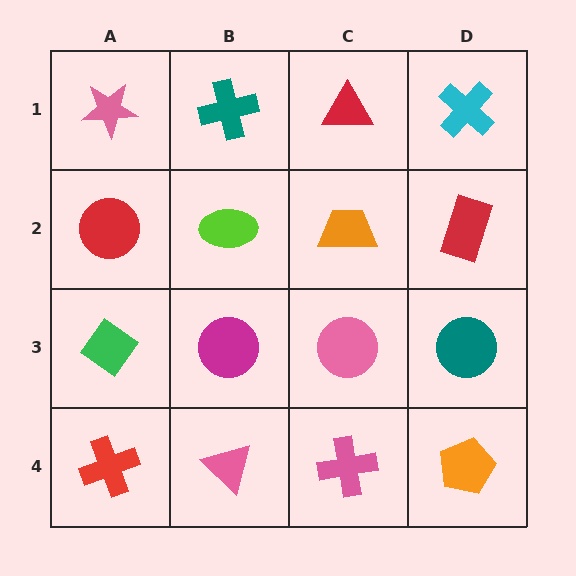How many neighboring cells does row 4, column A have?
2.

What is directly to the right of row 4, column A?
A pink triangle.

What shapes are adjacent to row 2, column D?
A cyan cross (row 1, column D), a teal circle (row 3, column D), an orange trapezoid (row 2, column C).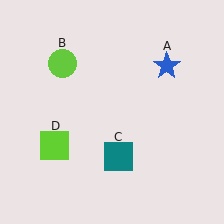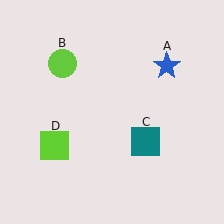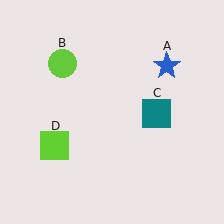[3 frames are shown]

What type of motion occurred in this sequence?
The teal square (object C) rotated counterclockwise around the center of the scene.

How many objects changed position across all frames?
1 object changed position: teal square (object C).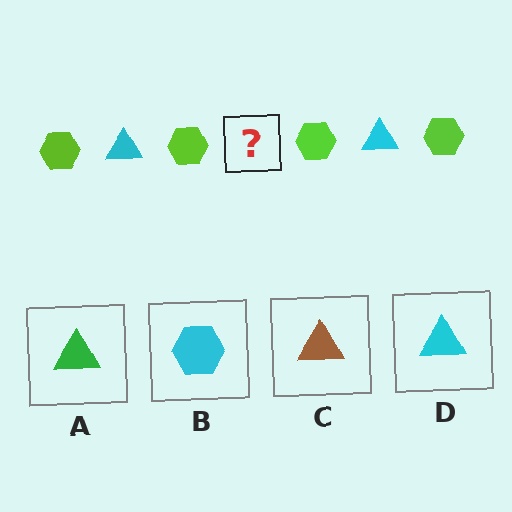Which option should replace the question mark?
Option D.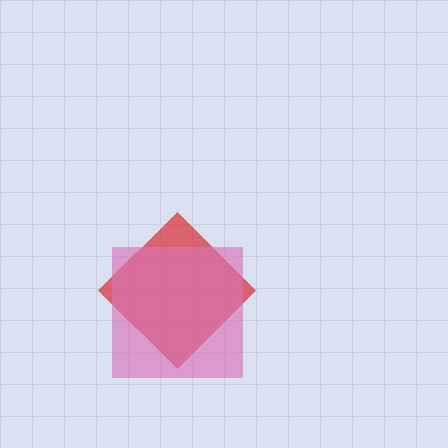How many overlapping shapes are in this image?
There are 2 overlapping shapes in the image.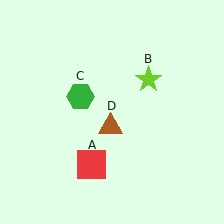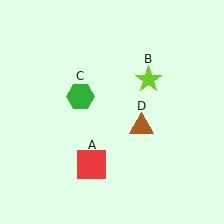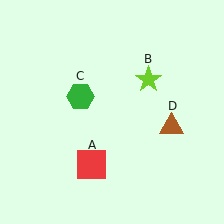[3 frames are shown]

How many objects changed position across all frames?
1 object changed position: brown triangle (object D).